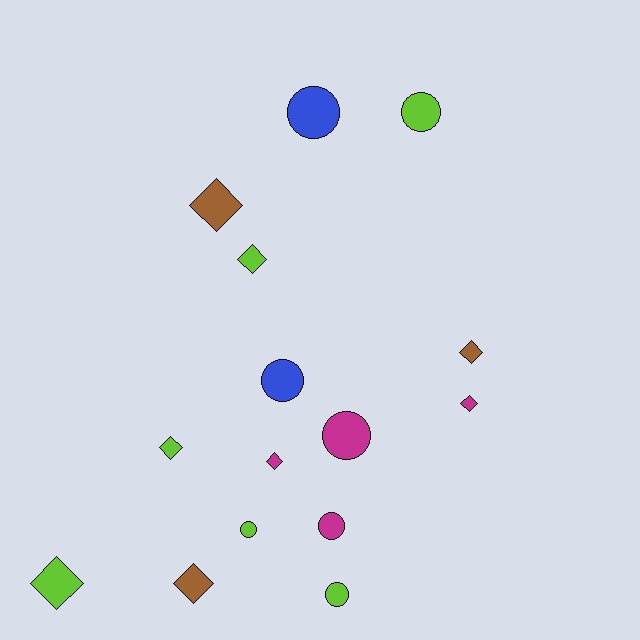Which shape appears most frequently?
Diamond, with 8 objects.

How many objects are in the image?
There are 15 objects.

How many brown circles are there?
There are no brown circles.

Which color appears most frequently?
Lime, with 6 objects.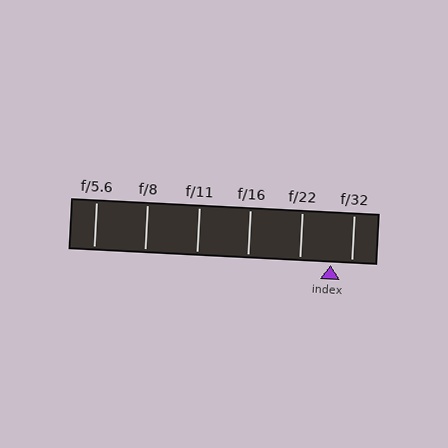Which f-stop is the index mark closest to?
The index mark is closest to f/32.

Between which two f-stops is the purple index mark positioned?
The index mark is between f/22 and f/32.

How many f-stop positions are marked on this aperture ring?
There are 6 f-stop positions marked.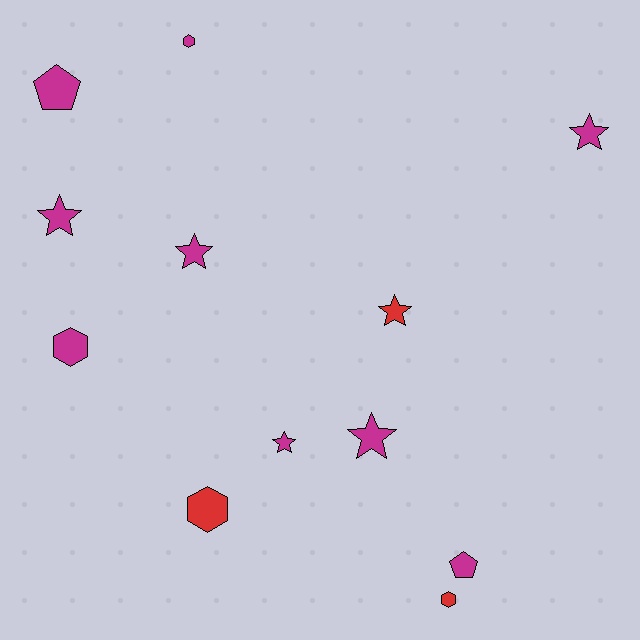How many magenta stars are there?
There are 5 magenta stars.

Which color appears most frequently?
Magenta, with 9 objects.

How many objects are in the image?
There are 12 objects.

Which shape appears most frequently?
Star, with 6 objects.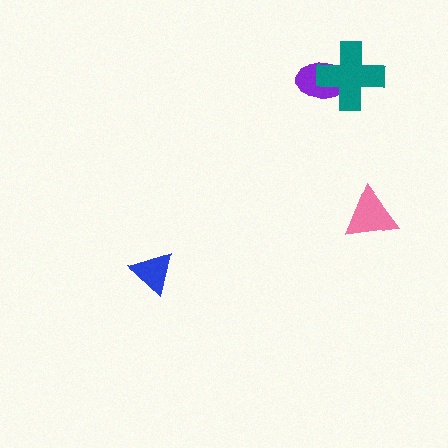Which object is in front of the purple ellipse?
The teal cross is in front of the purple ellipse.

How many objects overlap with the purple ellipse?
1 object overlaps with the purple ellipse.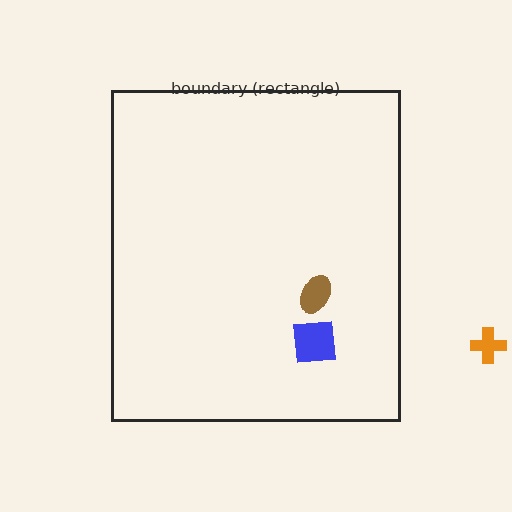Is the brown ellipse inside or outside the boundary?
Inside.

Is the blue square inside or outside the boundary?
Inside.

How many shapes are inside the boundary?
2 inside, 1 outside.